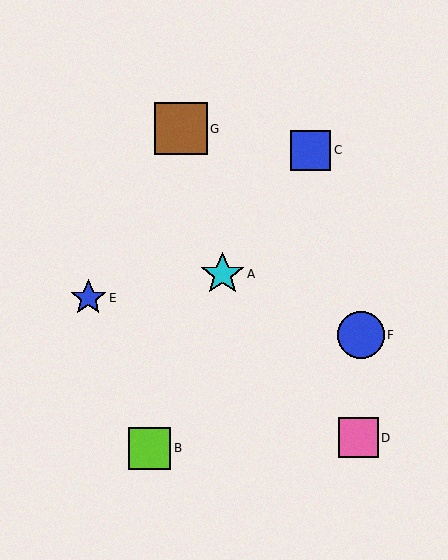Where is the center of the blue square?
The center of the blue square is at (310, 150).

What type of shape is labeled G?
Shape G is a brown square.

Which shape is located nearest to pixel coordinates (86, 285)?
The blue star (labeled E) at (88, 298) is nearest to that location.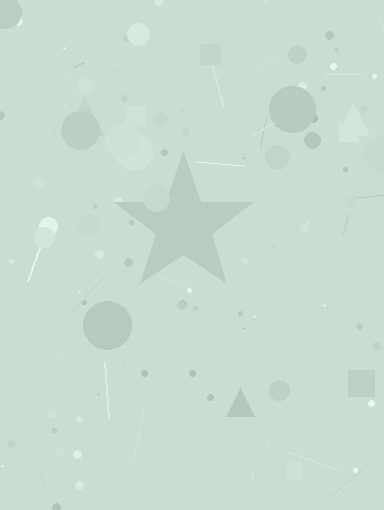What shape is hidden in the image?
A star is hidden in the image.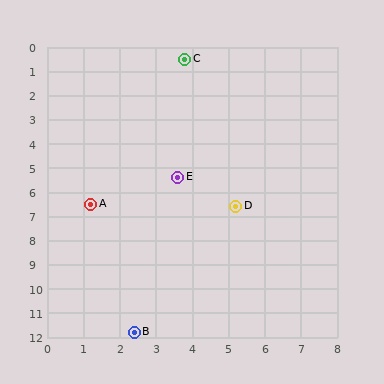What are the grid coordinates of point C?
Point C is at approximately (3.8, 0.5).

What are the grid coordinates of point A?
Point A is at approximately (1.2, 6.5).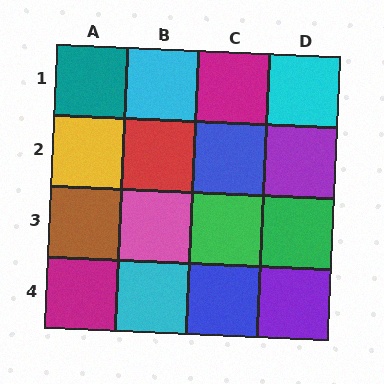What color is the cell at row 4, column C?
Blue.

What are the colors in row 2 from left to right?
Yellow, red, blue, purple.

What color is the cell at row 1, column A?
Teal.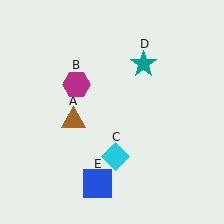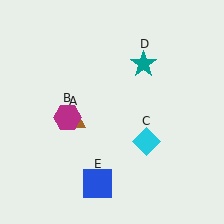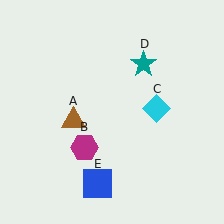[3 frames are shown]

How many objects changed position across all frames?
2 objects changed position: magenta hexagon (object B), cyan diamond (object C).